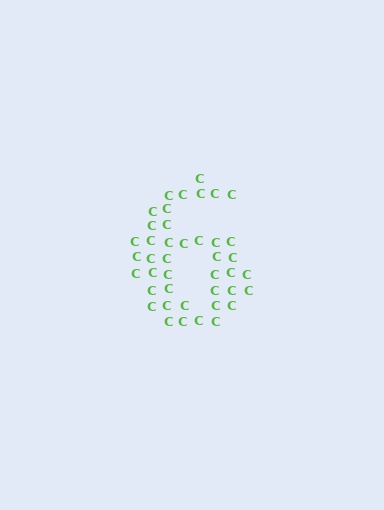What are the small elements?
The small elements are letter C's.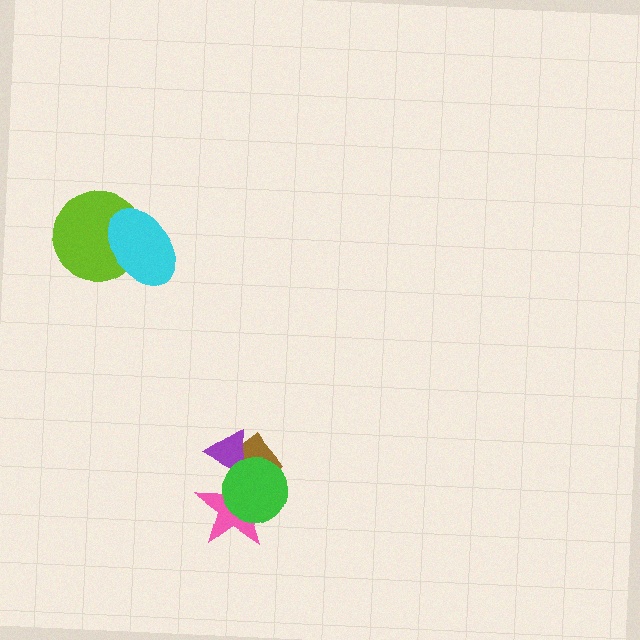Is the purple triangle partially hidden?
Yes, it is partially covered by another shape.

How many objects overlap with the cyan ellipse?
1 object overlaps with the cyan ellipse.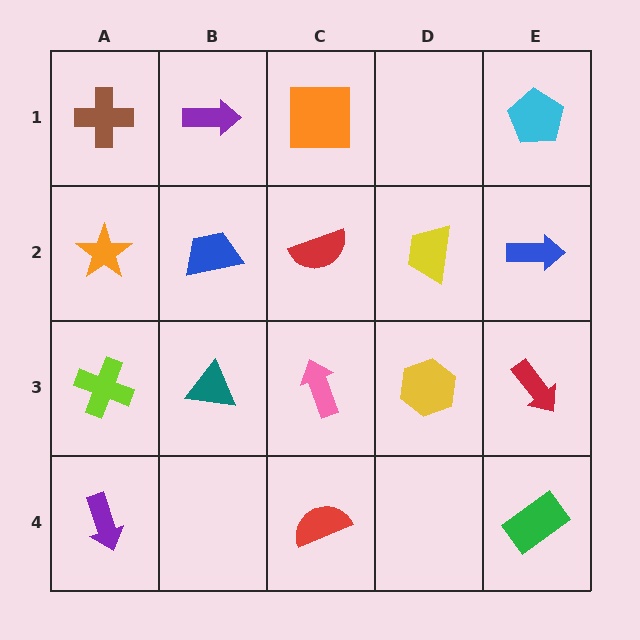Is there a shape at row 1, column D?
No, that cell is empty.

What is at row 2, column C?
A red semicircle.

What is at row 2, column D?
A yellow trapezoid.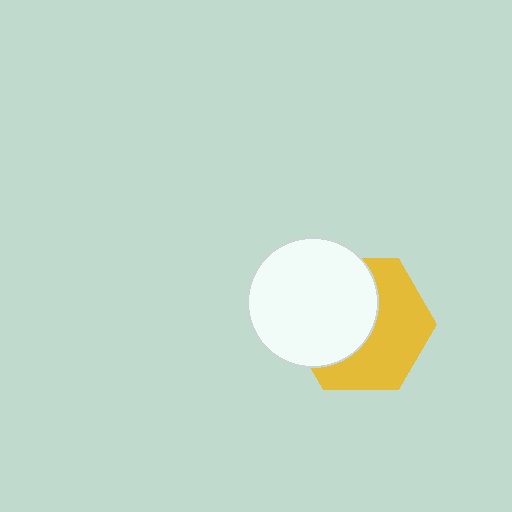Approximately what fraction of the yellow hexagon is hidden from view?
Roughly 49% of the yellow hexagon is hidden behind the white circle.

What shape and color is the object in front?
The object in front is a white circle.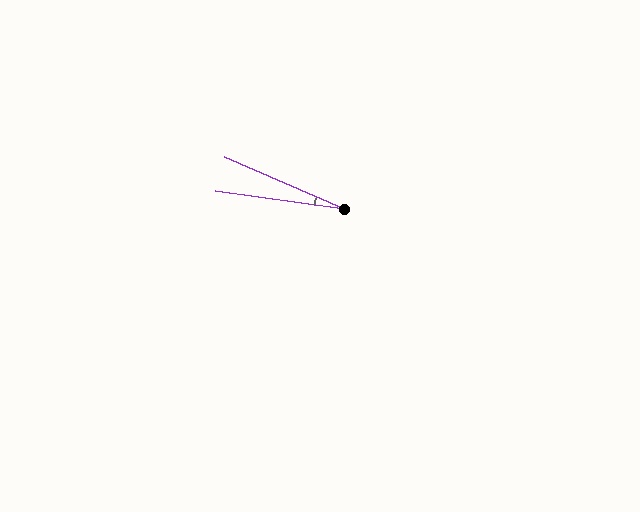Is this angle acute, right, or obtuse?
It is acute.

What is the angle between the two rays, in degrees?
Approximately 15 degrees.